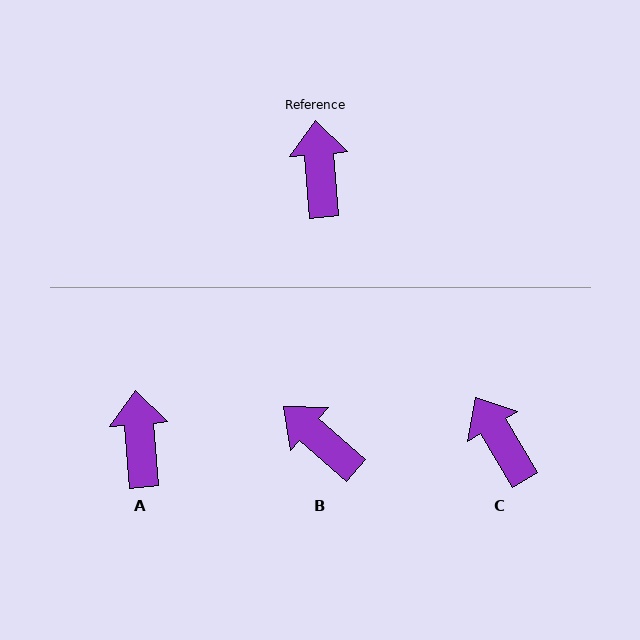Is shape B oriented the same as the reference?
No, it is off by about 44 degrees.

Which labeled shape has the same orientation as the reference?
A.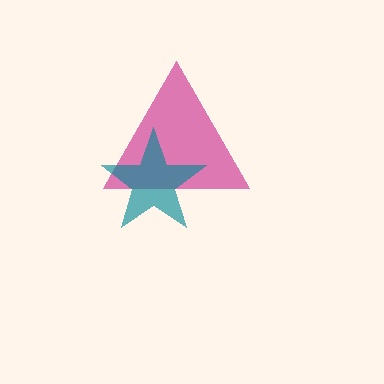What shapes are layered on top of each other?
The layered shapes are: a magenta triangle, a teal star.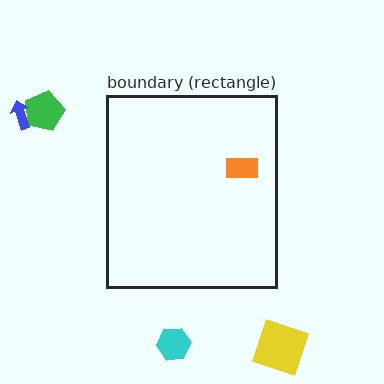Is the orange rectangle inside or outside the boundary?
Inside.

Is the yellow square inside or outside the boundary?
Outside.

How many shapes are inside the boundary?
1 inside, 4 outside.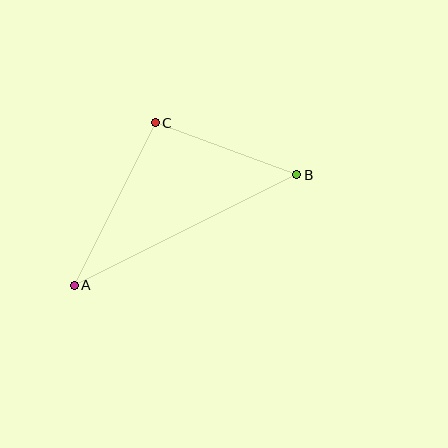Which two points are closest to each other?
Points B and C are closest to each other.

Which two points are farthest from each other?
Points A and B are farthest from each other.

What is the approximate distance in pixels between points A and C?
The distance between A and C is approximately 182 pixels.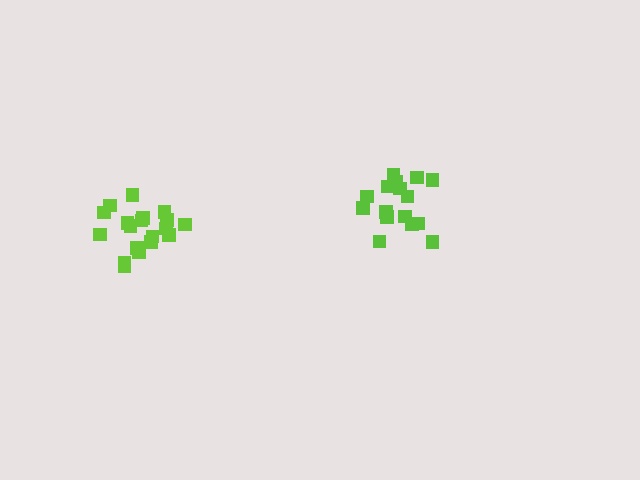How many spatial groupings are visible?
There are 2 spatial groupings.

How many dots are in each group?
Group 1: 16 dots, Group 2: 19 dots (35 total).